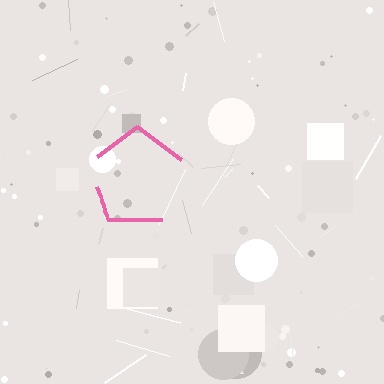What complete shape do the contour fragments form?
The contour fragments form a pentagon.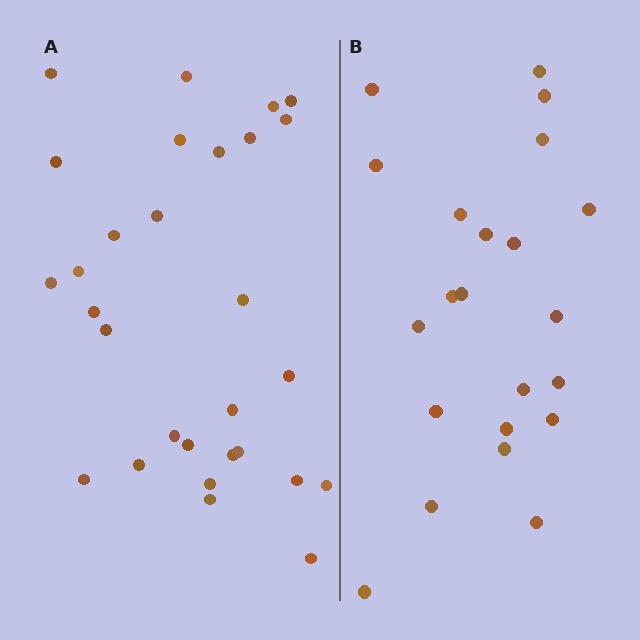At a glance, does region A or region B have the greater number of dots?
Region A (the left region) has more dots.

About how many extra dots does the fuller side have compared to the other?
Region A has roughly 8 or so more dots than region B.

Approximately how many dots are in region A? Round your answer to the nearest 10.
About 30 dots. (The exact count is 29, which rounds to 30.)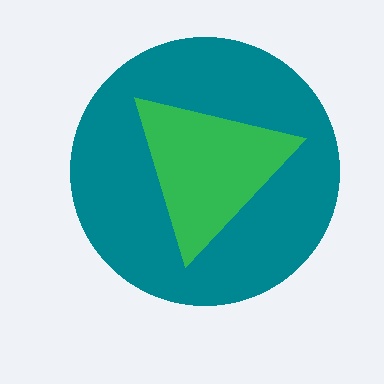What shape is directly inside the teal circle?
The green triangle.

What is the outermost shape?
The teal circle.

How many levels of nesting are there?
2.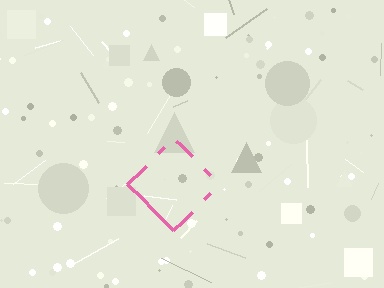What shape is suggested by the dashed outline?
The dashed outline suggests a diamond.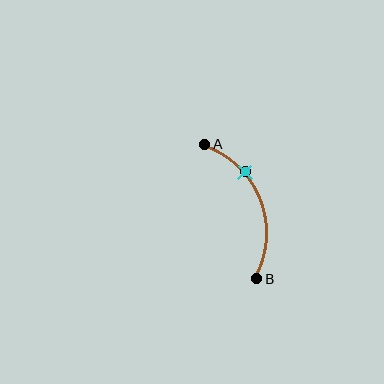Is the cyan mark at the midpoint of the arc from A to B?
No. The cyan mark lies on the arc but is closer to endpoint A. The arc midpoint would be at the point on the curve equidistant along the arc from both A and B.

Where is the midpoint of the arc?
The arc midpoint is the point on the curve farthest from the straight line joining A and B. It sits to the right of that line.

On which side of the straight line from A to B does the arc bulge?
The arc bulges to the right of the straight line connecting A and B.